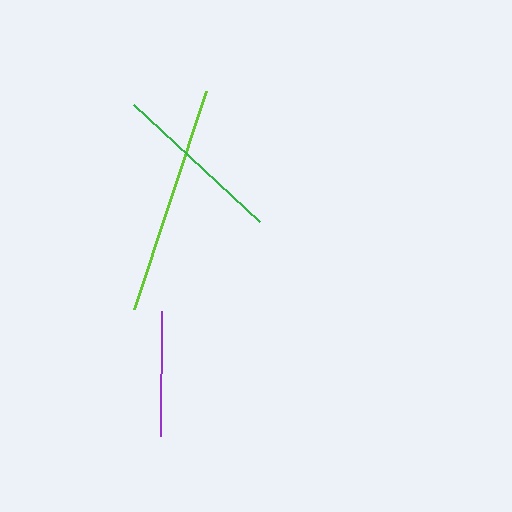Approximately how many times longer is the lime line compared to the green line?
The lime line is approximately 1.3 times the length of the green line.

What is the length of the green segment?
The green segment is approximately 172 pixels long.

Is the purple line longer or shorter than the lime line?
The lime line is longer than the purple line.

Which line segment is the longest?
The lime line is the longest at approximately 230 pixels.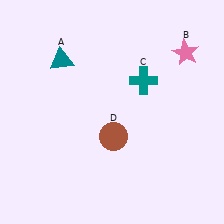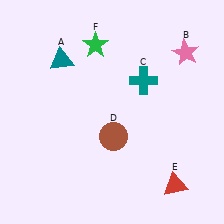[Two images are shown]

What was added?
A red triangle (E), a green star (F) were added in Image 2.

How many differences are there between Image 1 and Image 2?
There are 2 differences between the two images.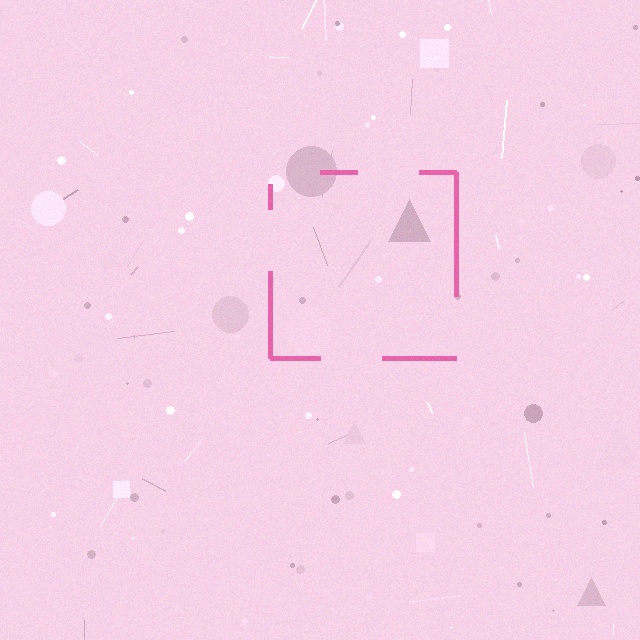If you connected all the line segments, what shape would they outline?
They would outline a square.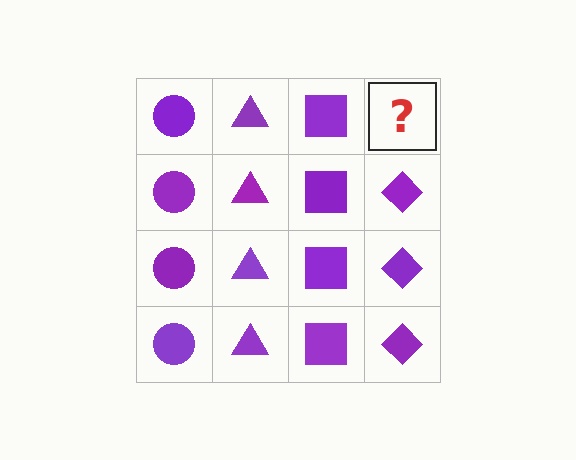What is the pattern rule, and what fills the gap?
The rule is that each column has a consistent shape. The gap should be filled with a purple diamond.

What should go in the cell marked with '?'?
The missing cell should contain a purple diamond.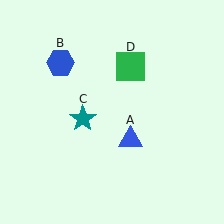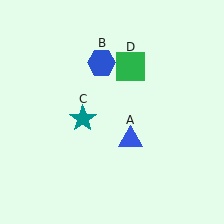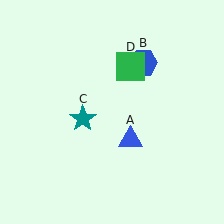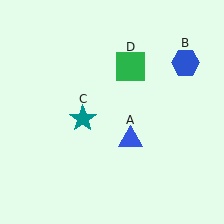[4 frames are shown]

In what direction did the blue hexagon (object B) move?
The blue hexagon (object B) moved right.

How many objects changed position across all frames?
1 object changed position: blue hexagon (object B).